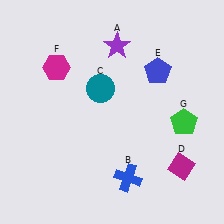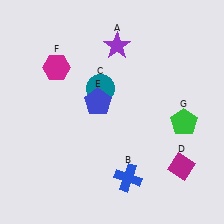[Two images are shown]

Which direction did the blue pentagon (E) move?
The blue pentagon (E) moved left.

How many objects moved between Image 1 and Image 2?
1 object moved between the two images.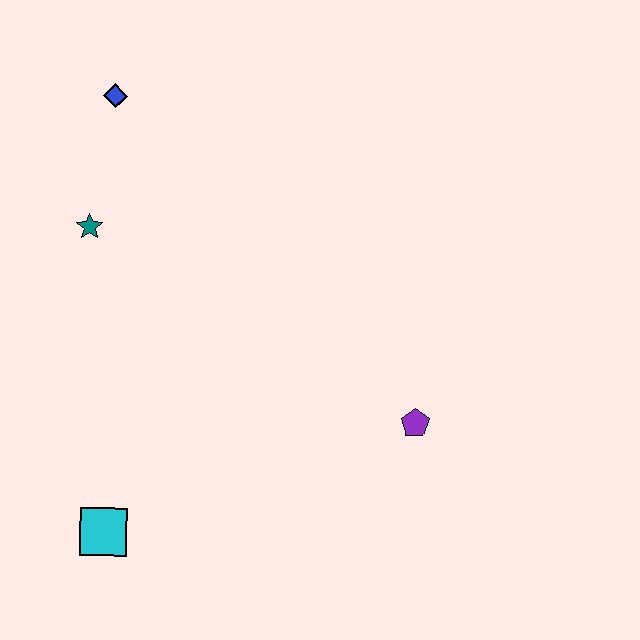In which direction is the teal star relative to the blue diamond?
The teal star is below the blue diamond.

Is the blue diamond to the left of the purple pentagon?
Yes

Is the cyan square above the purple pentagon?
No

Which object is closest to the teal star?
The blue diamond is closest to the teal star.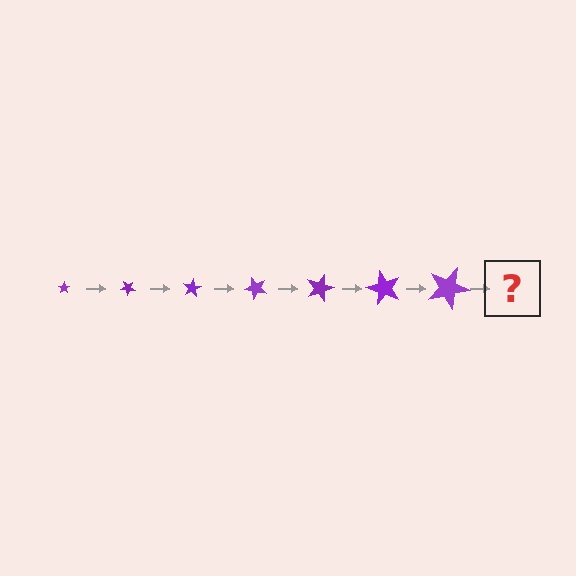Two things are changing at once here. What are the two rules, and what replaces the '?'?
The two rules are that the star grows larger each step and it rotates 40 degrees each step. The '?' should be a star, larger than the previous one and rotated 280 degrees from the start.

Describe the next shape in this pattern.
It should be a star, larger than the previous one and rotated 280 degrees from the start.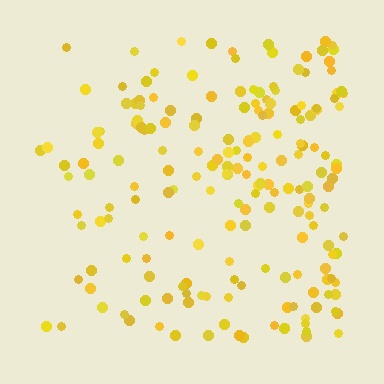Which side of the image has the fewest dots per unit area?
The left.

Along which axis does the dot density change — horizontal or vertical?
Horizontal.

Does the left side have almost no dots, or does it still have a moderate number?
Still a moderate number, just noticeably fewer than the right.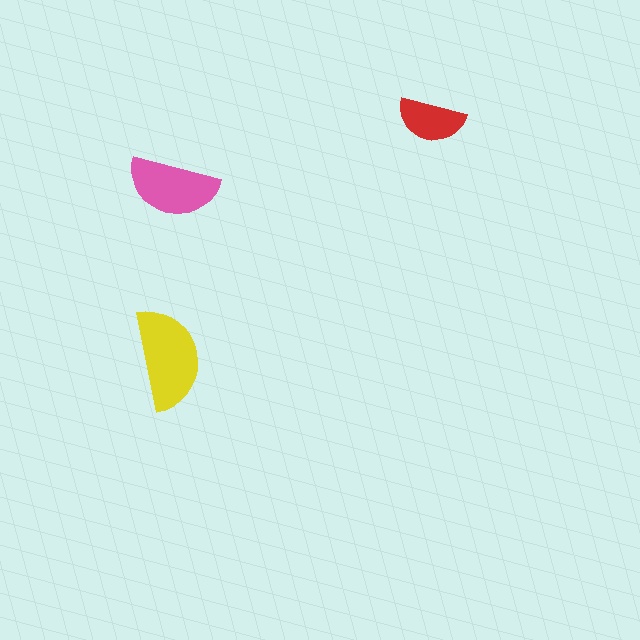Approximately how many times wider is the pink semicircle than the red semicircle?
About 1.5 times wider.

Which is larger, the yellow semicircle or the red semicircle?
The yellow one.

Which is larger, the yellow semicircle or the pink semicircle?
The yellow one.